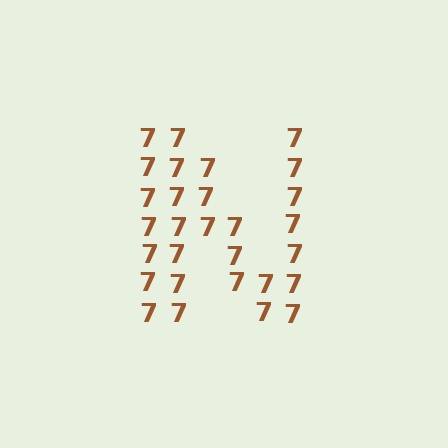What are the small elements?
The small elements are digit 7's.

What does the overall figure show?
The overall figure shows the letter N.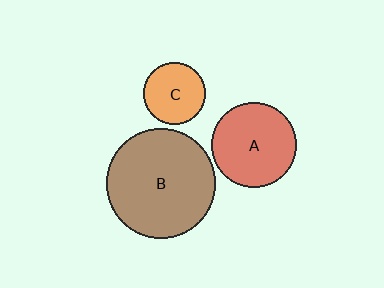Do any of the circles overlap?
No, none of the circles overlap.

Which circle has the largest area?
Circle B (brown).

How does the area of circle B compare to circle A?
Approximately 1.6 times.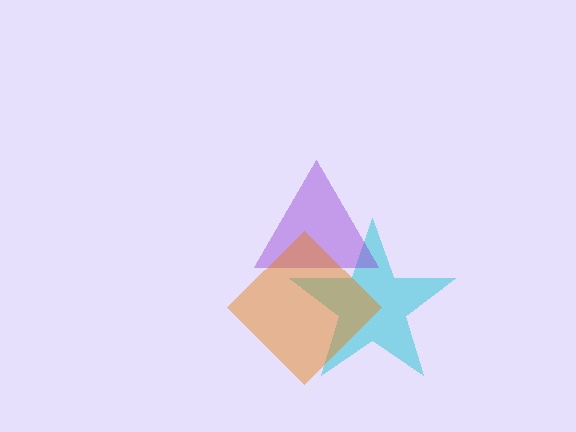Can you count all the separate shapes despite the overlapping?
Yes, there are 3 separate shapes.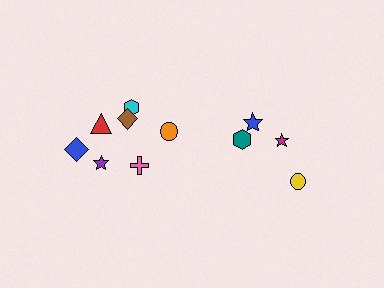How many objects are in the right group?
There are 4 objects.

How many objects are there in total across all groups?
There are 11 objects.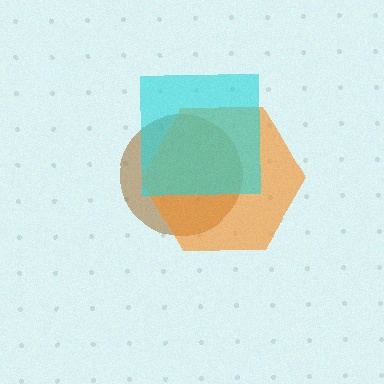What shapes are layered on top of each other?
The layered shapes are: a brown circle, an orange hexagon, a cyan square.